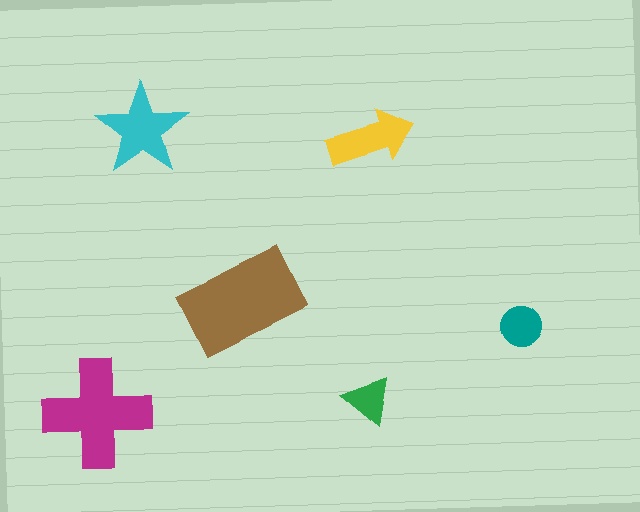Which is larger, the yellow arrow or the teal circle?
The yellow arrow.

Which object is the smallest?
The green triangle.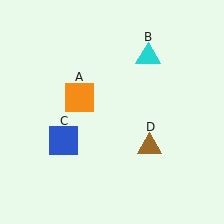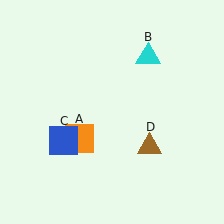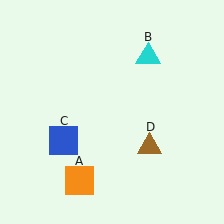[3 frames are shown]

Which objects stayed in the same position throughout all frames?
Cyan triangle (object B) and blue square (object C) and brown triangle (object D) remained stationary.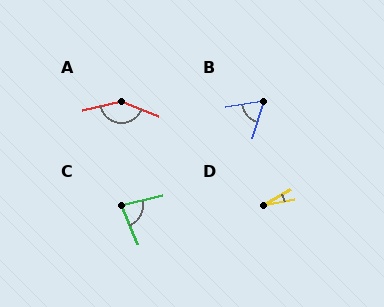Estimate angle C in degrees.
Approximately 80 degrees.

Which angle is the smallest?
D, at approximately 21 degrees.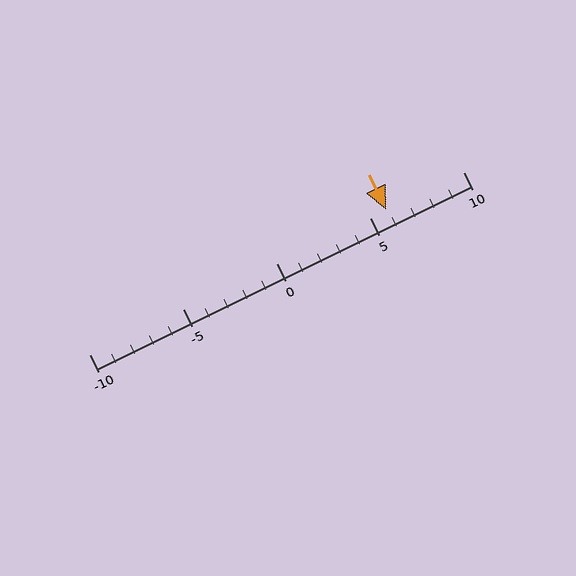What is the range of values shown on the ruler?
The ruler shows values from -10 to 10.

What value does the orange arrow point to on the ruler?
The orange arrow points to approximately 6.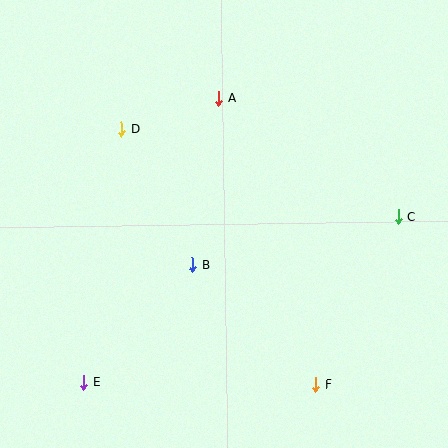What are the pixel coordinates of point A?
Point A is at (219, 98).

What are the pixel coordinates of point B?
Point B is at (193, 265).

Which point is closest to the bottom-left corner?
Point E is closest to the bottom-left corner.